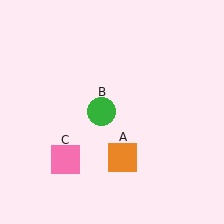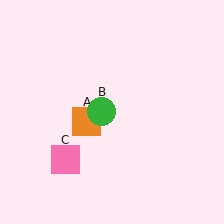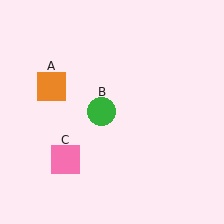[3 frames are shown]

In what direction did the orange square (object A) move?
The orange square (object A) moved up and to the left.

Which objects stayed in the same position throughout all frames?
Green circle (object B) and pink square (object C) remained stationary.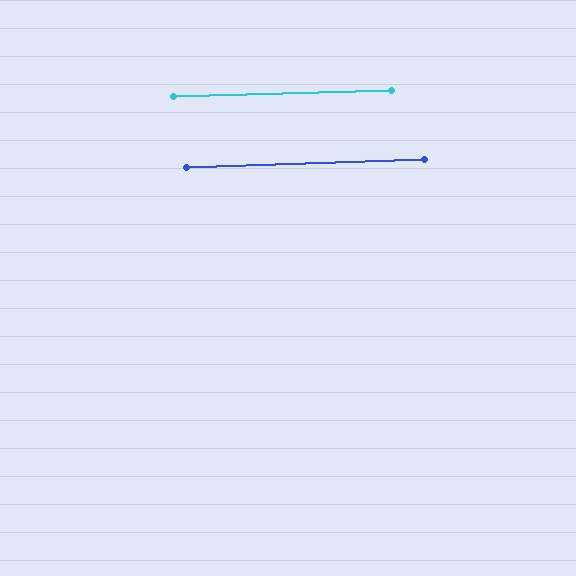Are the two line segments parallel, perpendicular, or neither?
Parallel — their directions differ by only 0.4°.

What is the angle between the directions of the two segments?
Approximately 0 degrees.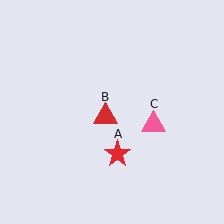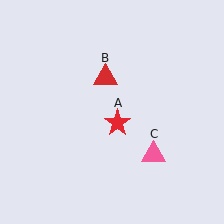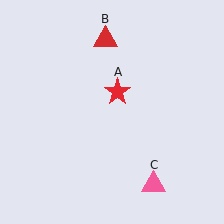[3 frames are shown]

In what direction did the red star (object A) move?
The red star (object A) moved up.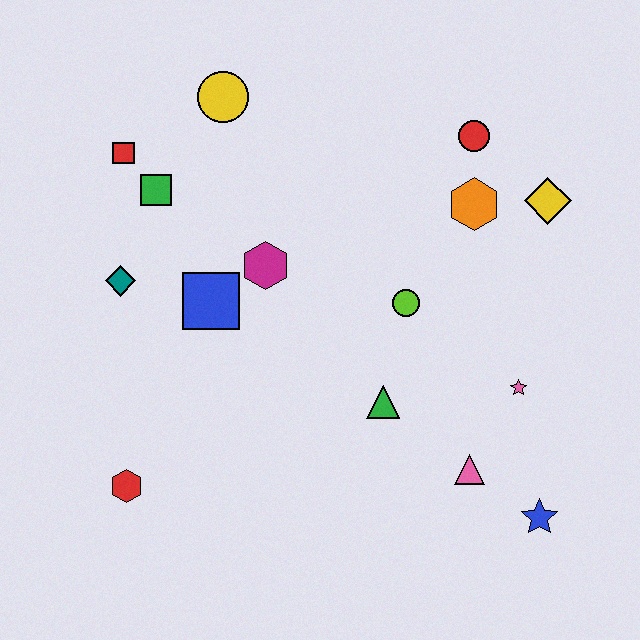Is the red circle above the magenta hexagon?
Yes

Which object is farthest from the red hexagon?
The yellow diamond is farthest from the red hexagon.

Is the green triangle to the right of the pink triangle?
No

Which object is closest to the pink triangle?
The blue star is closest to the pink triangle.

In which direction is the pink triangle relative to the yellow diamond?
The pink triangle is below the yellow diamond.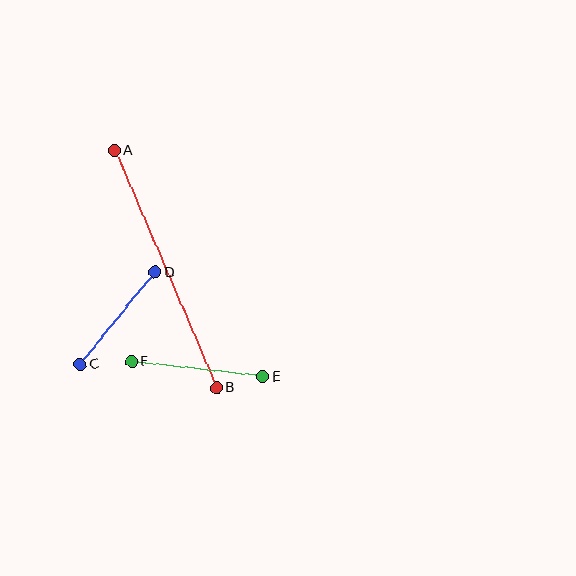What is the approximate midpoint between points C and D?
The midpoint is at approximately (118, 318) pixels.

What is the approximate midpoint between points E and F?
The midpoint is at approximately (197, 369) pixels.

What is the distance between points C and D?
The distance is approximately 119 pixels.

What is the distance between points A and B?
The distance is approximately 258 pixels.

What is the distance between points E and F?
The distance is approximately 132 pixels.